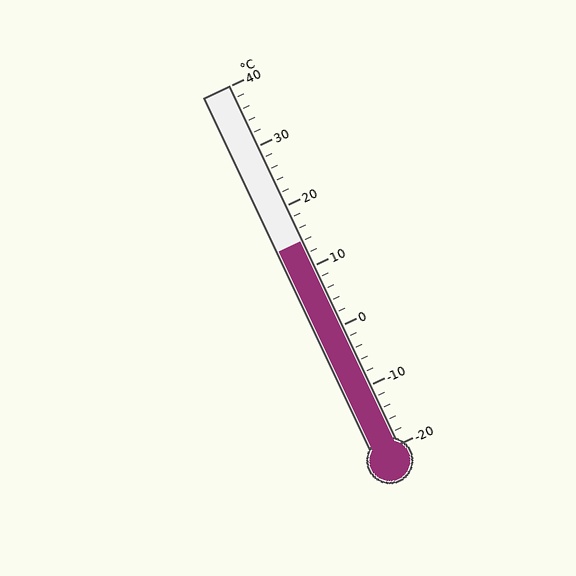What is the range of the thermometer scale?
The thermometer scale ranges from -20°C to 40°C.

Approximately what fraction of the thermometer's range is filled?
The thermometer is filled to approximately 55% of its range.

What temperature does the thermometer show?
The thermometer shows approximately 14°C.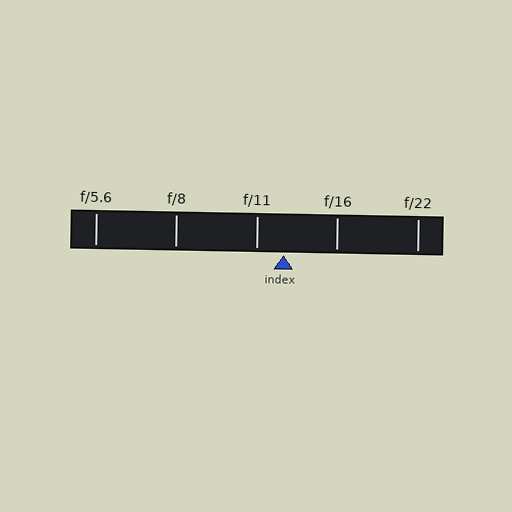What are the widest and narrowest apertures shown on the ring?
The widest aperture shown is f/5.6 and the narrowest is f/22.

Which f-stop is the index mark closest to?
The index mark is closest to f/11.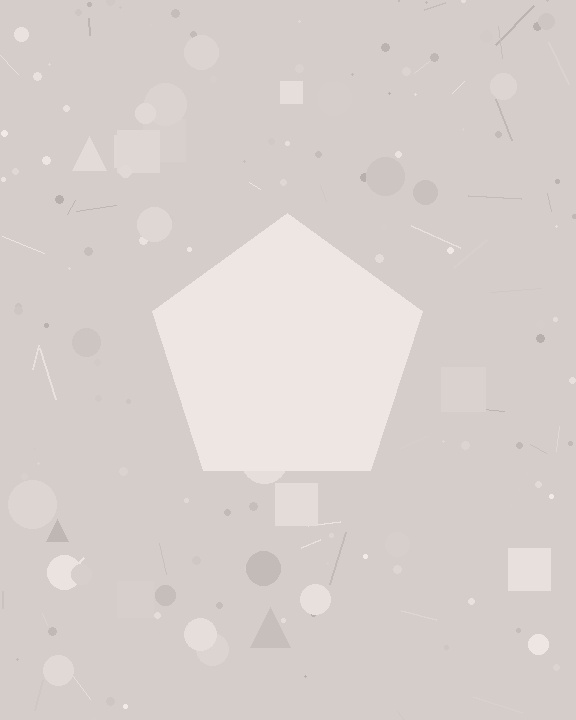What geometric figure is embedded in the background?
A pentagon is embedded in the background.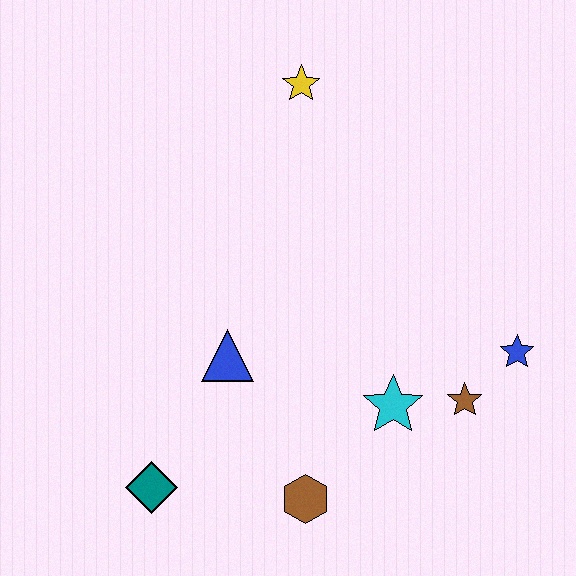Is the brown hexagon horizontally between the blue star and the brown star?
No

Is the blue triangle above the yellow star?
No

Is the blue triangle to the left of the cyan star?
Yes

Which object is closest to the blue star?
The brown star is closest to the blue star.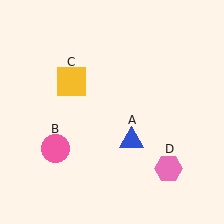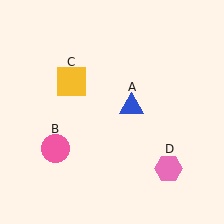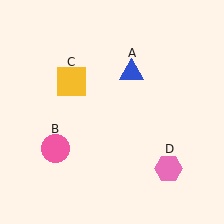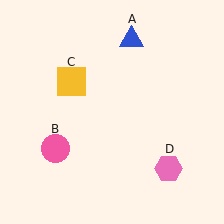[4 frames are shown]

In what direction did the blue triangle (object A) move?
The blue triangle (object A) moved up.